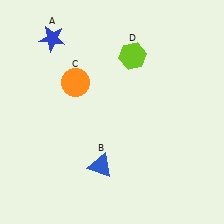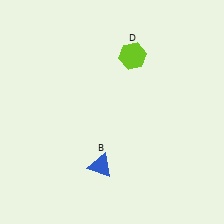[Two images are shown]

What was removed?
The blue star (A), the orange circle (C) were removed in Image 2.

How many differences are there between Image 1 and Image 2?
There are 2 differences between the two images.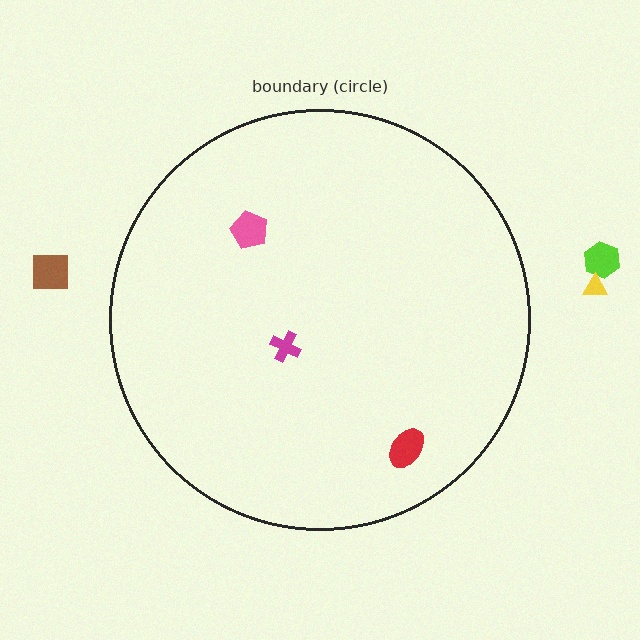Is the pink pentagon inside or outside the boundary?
Inside.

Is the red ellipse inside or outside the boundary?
Inside.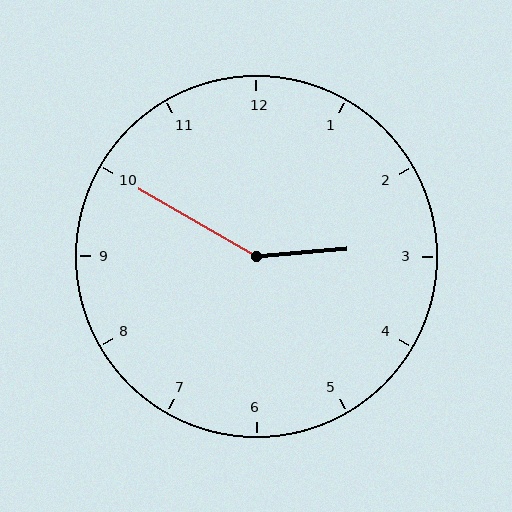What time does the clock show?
2:50.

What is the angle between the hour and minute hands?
Approximately 145 degrees.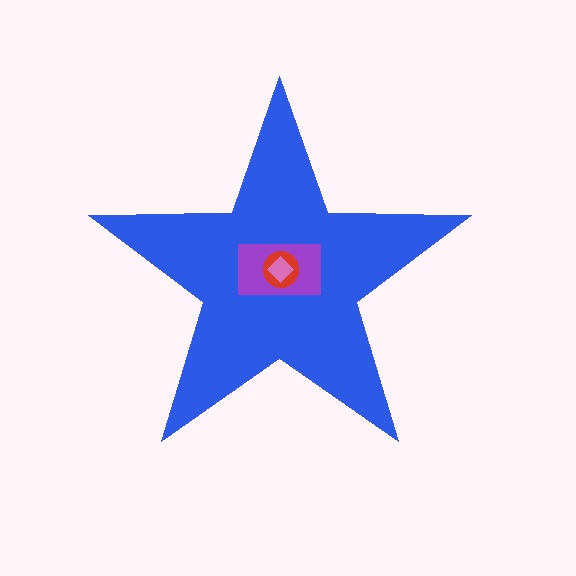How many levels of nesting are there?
4.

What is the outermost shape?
The blue star.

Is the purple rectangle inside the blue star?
Yes.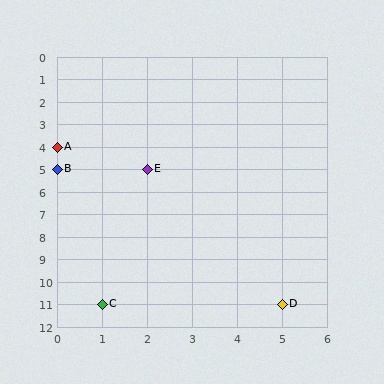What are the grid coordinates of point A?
Point A is at grid coordinates (0, 4).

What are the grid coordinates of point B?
Point B is at grid coordinates (0, 5).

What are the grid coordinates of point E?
Point E is at grid coordinates (2, 5).